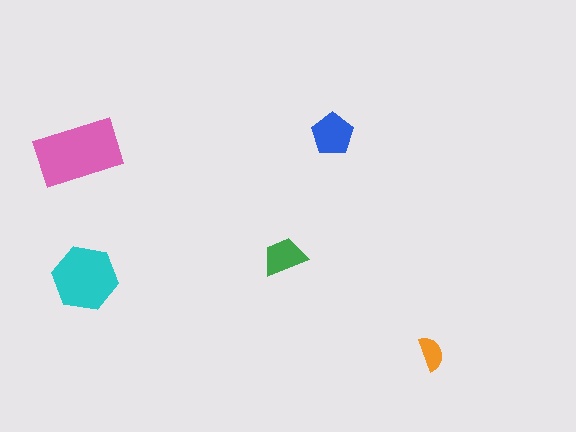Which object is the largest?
The pink rectangle.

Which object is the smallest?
The orange semicircle.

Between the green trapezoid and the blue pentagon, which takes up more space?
The blue pentagon.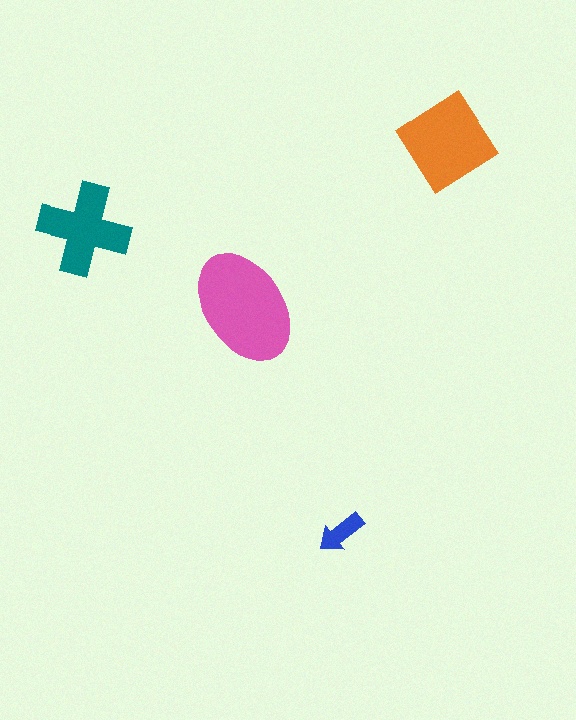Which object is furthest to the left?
The teal cross is leftmost.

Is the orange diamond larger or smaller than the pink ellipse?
Smaller.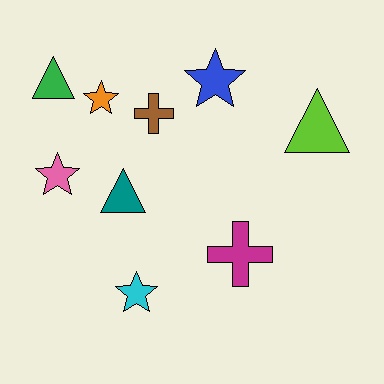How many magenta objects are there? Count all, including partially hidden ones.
There is 1 magenta object.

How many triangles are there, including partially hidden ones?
There are 3 triangles.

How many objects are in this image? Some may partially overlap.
There are 9 objects.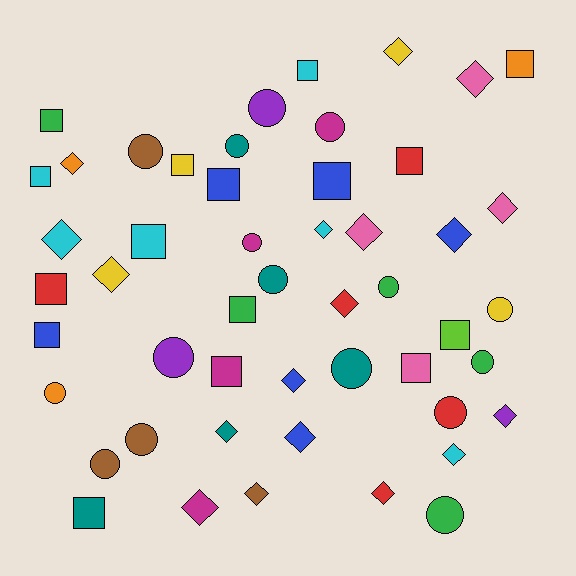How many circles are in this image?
There are 16 circles.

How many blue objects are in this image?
There are 6 blue objects.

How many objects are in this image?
There are 50 objects.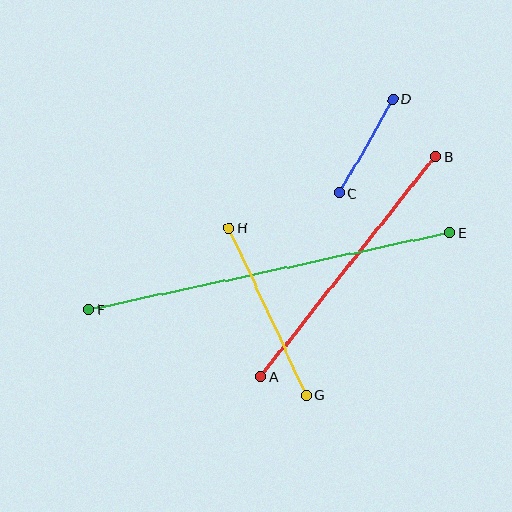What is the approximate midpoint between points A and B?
The midpoint is at approximately (348, 267) pixels.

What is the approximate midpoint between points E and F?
The midpoint is at approximately (269, 271) pixels.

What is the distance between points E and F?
The distance is approximately 369 pixels.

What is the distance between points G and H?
The distance is approximately 184 pixels.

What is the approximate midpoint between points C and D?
The midpoint is at approximately (366, 146) pixels.